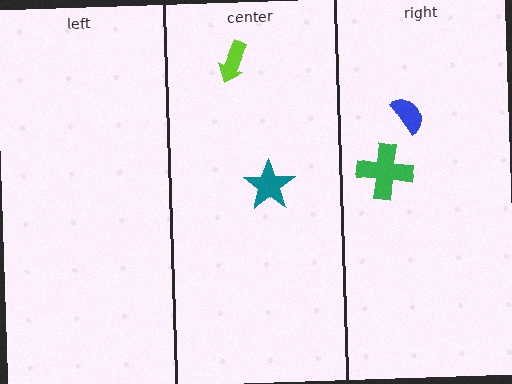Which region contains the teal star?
The center region.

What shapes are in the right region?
The green cross, the blue semicircle.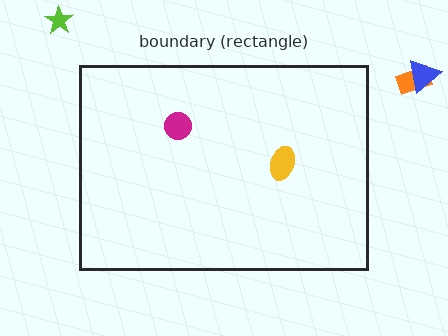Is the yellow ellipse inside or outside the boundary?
Inside.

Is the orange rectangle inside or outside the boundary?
Outside.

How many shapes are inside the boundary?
2 inside, 3 outside.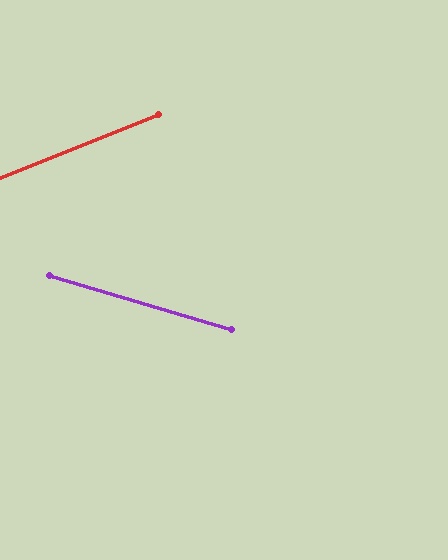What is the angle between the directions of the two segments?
Approximately 38 degrees.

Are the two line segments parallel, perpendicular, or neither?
Neither parallel nor perpendicular — they differ by about 38°.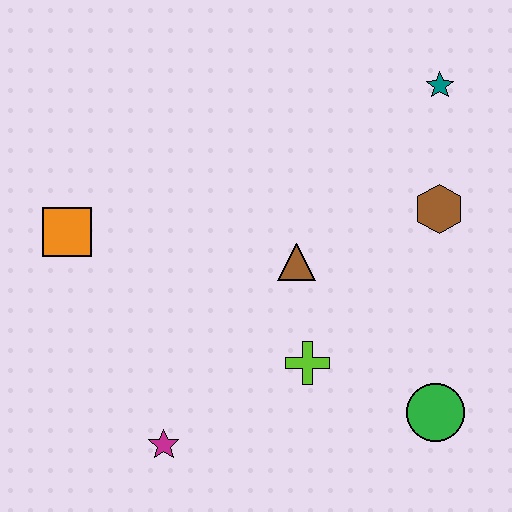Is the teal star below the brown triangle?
No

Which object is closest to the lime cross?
The brown triangle is closest to the lime cross.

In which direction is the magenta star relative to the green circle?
The magenta star is to the left of the green circle.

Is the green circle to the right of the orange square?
Yes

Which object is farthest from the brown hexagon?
The orange square is farthest from the brown hexagon.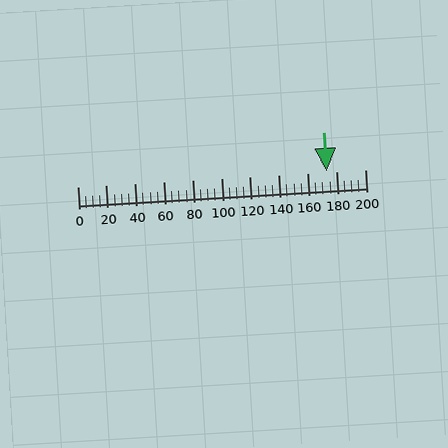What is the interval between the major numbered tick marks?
The major tick marks are spaced 20 units apart.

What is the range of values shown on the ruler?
The ruler shows values from 0 to 200.